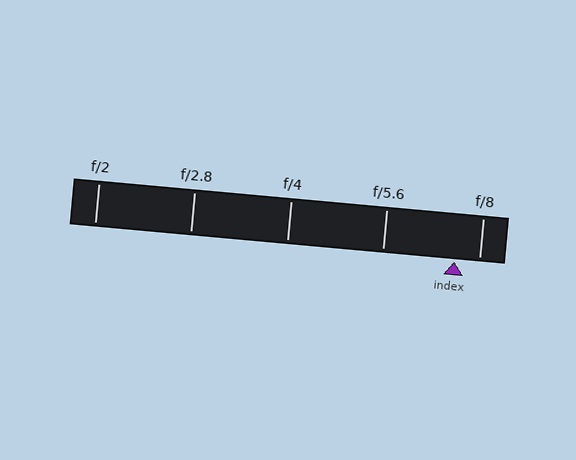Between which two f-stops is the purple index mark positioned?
The index mark is between f/5.6 and f/8.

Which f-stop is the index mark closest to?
The index mark is closest to f/8.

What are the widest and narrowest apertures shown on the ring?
The widest aperture shown is f/2 and the narrowest is f/8.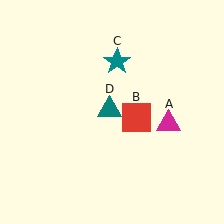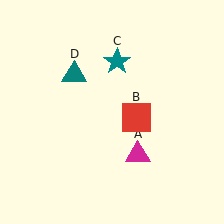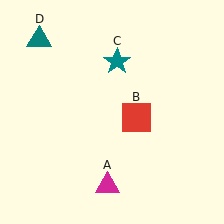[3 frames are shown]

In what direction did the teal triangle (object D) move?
The teal triangle (object D) moved up and to the left.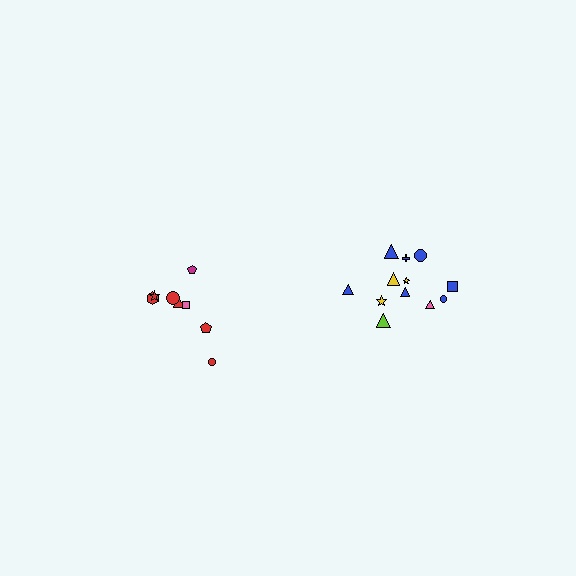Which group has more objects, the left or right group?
The right group.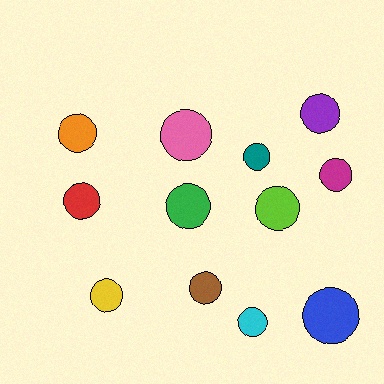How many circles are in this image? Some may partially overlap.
There are 12 circles.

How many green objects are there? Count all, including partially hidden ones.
There is 1 green object.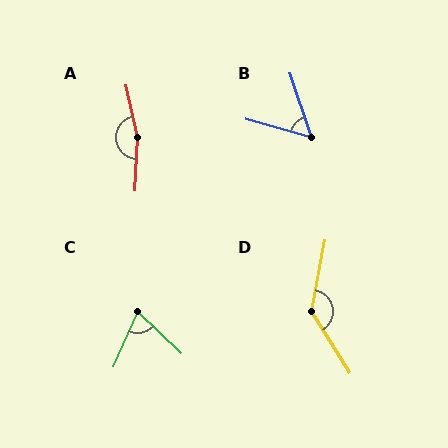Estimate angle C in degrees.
Approximately 70 degrees.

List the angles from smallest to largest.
B (55°), C (70°), D (137°), A (164°).